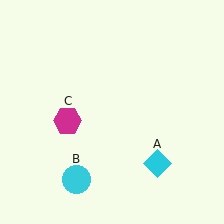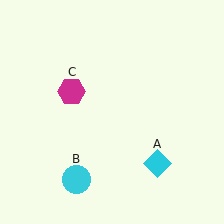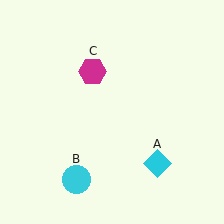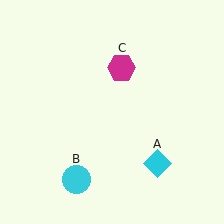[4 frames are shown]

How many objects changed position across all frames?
1 object changed position: magenta hexagon (object C).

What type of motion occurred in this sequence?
The magenta hexagon (object C) rotated clockwise around the center of the scene.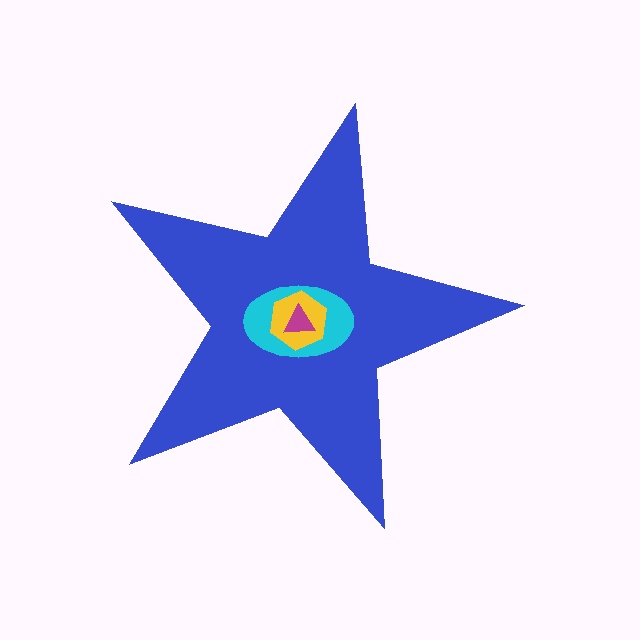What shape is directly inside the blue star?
The cyan ellipse.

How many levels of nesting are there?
4.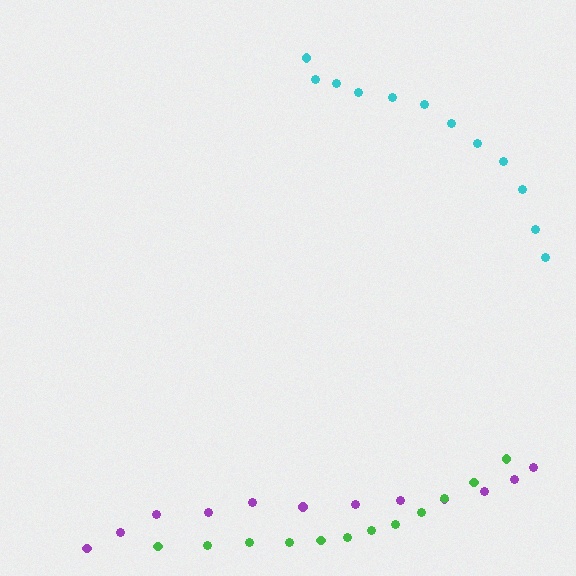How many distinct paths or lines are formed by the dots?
There are 3 distinct paths.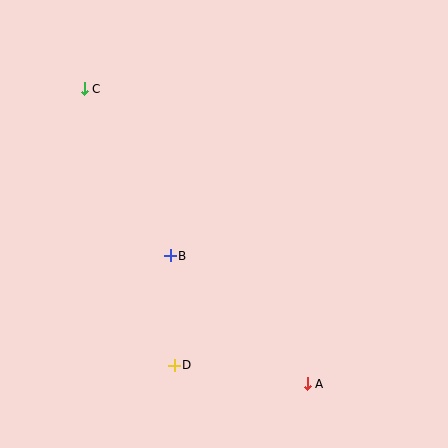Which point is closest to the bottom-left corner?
Point D is closest to the bottom-left corner.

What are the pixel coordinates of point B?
Point B is at (170, 256).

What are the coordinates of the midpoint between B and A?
The midpoint between B and A is at (239, 320).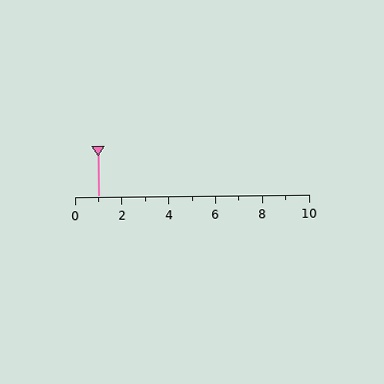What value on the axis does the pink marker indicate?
The marker indicates approximately 1.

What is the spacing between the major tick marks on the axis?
The major ticks are spaced 2 apart.